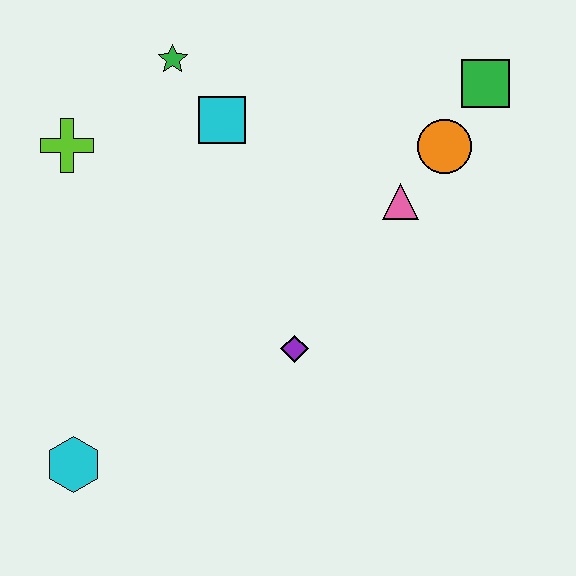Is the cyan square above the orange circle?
Yes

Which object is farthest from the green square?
The cyan hexagon is farthest from the green square.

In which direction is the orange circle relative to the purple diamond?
The orange circle is above the purple diamond.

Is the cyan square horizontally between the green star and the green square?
Yes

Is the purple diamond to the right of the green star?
Yes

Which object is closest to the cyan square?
The green star is closest to the cyan square.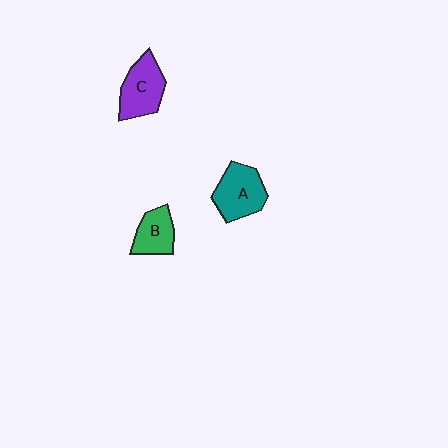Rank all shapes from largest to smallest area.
From largest to smallest: A (teal), C (purple), B (green).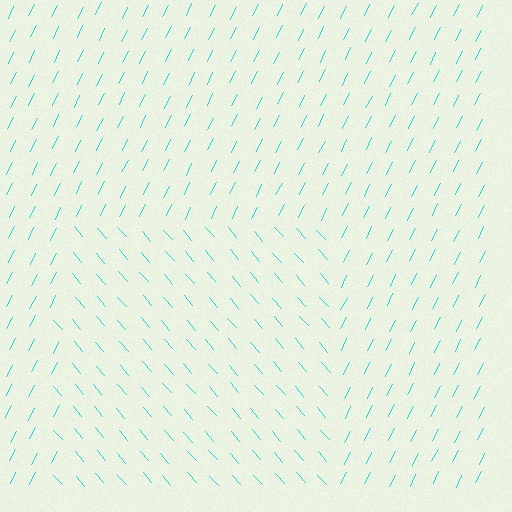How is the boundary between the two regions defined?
The boundary is defined purely by a change in line orientation (approximately 68 degrees difference). All lines are the same color and thickness.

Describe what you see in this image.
The image is filled with small cyan line segments. A rectangle region in the image has lines oriented differently from the surrounding lines, creating a visible texture boundary.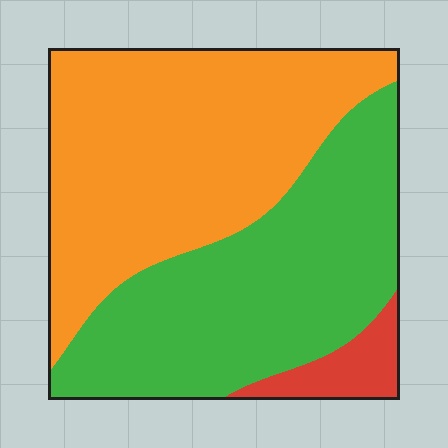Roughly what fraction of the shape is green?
Green takes up between a third and a half of the shape.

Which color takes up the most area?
Orange, at roughly 50%.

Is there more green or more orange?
Orange.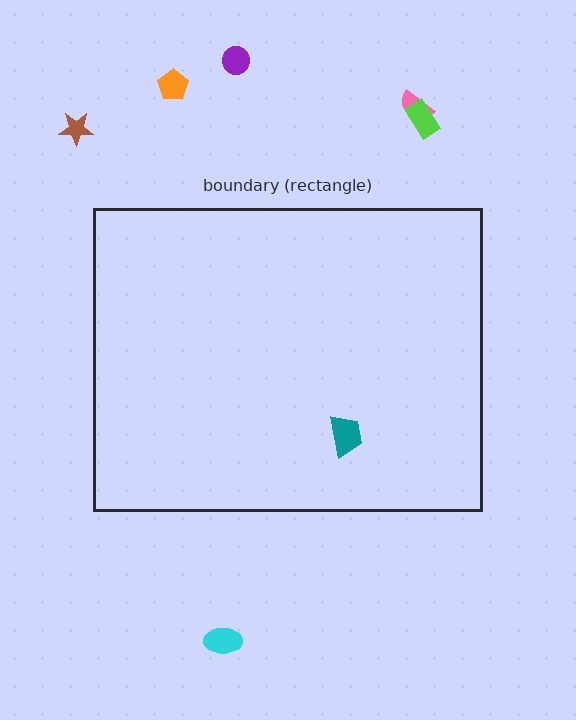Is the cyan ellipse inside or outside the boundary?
Outside.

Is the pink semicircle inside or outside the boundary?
Outside.